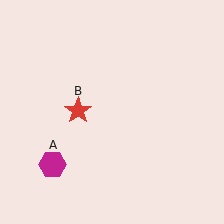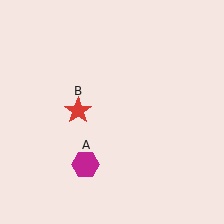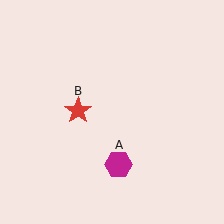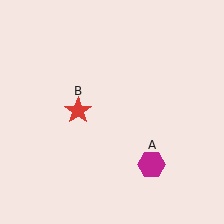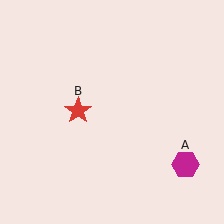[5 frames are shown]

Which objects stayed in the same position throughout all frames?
Red star (object B) remained stationary.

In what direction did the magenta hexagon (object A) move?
The magenta hexagon (object A) moved right.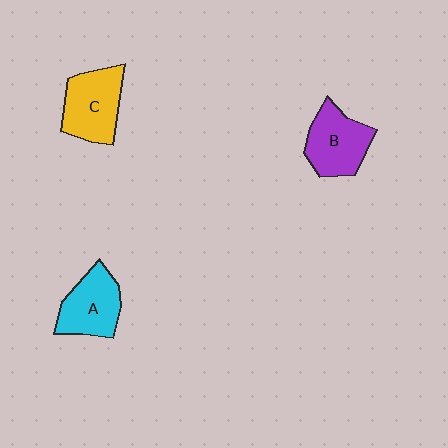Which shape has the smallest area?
Shape A (cyan).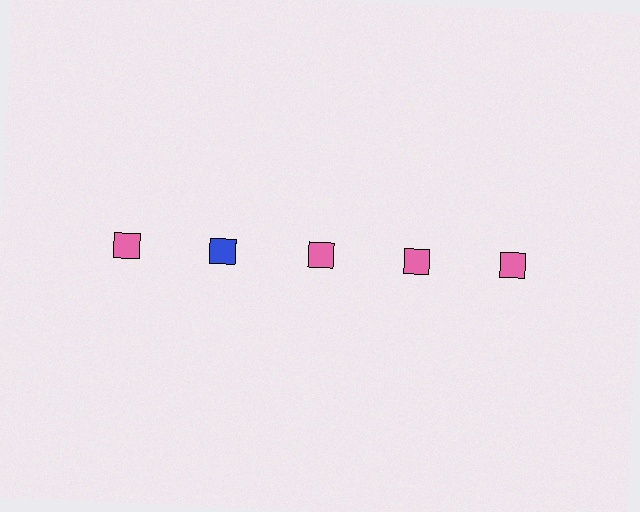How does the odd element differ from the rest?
It has a different color: blue instead of pink.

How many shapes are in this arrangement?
There are 5 shapes arranged in a grid pattern.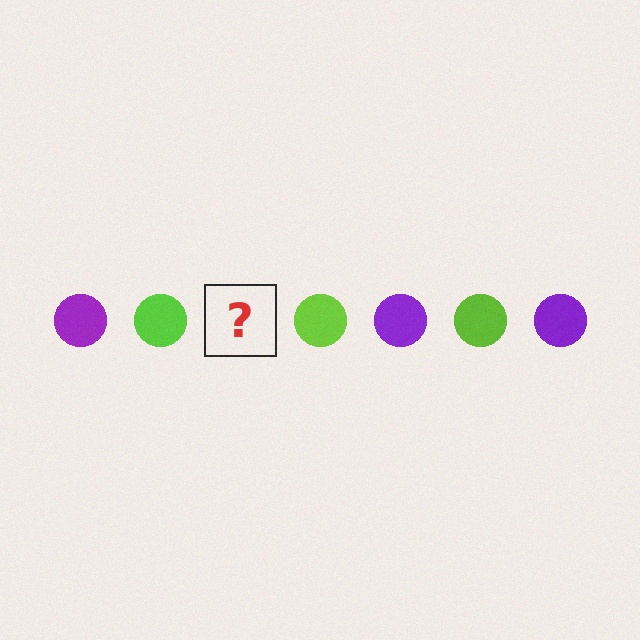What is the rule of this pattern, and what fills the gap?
The rule is that the pattern cycles through purple, lime circles. The gap should be filled with a purple circle.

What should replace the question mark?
The question mark should be replaced with a purple circle.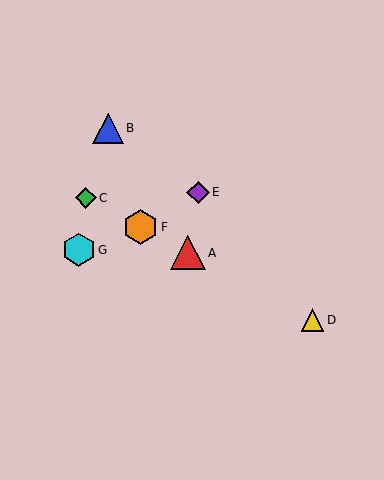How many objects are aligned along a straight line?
4 objects (A, C, D, F) are aligned along a straight line.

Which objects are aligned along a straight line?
Objects A, C, D, F are aligned along a straight line.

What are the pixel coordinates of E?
Object E is at (198, 192).